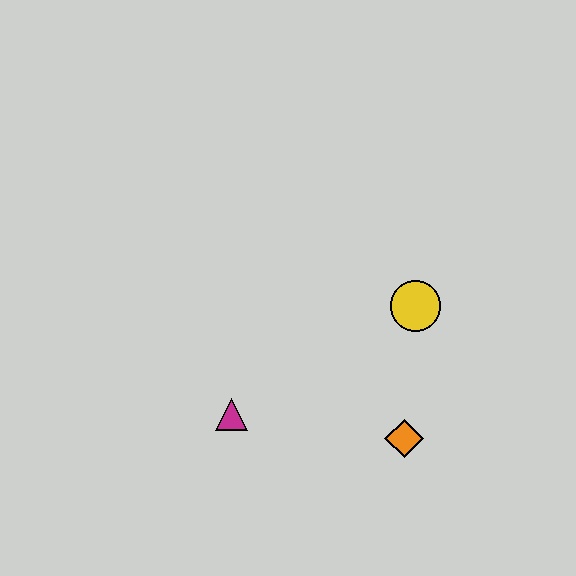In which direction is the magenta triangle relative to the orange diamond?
The magenta triangle is to the left of the orange diamond.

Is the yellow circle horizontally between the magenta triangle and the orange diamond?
No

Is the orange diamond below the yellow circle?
Yes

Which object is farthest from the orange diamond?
The magenta triangle is farthest from the orange diamond.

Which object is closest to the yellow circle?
The orange diamond is closest to the yellow circle.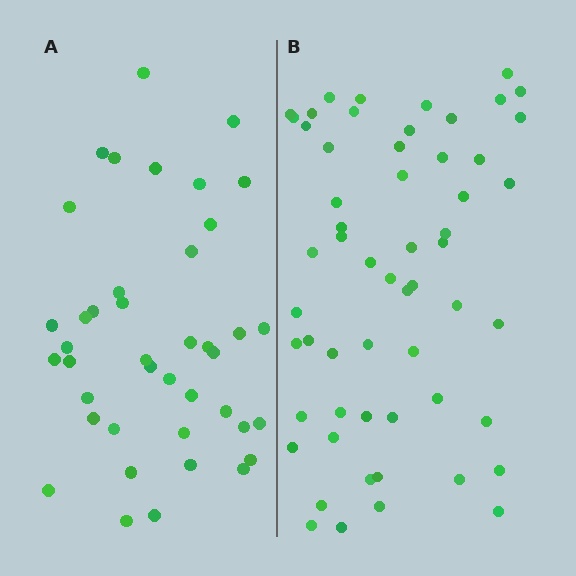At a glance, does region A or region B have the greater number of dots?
Region B (the right region) has more dots.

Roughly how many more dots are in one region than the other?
Region B has approximately 15 more dots than region A.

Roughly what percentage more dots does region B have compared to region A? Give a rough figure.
About 40% more.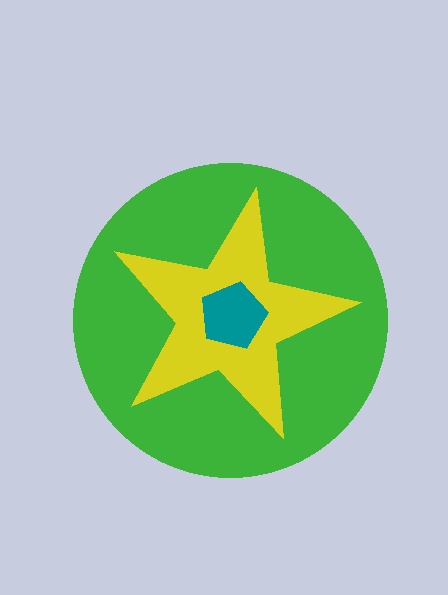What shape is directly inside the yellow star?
The teal pentagon.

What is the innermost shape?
The teal pentagon.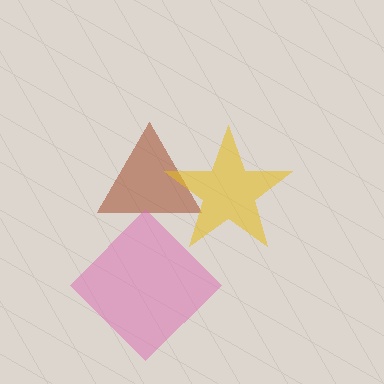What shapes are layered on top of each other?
The layered shapes are: a brown triangle, a yellow star, a pink diamond.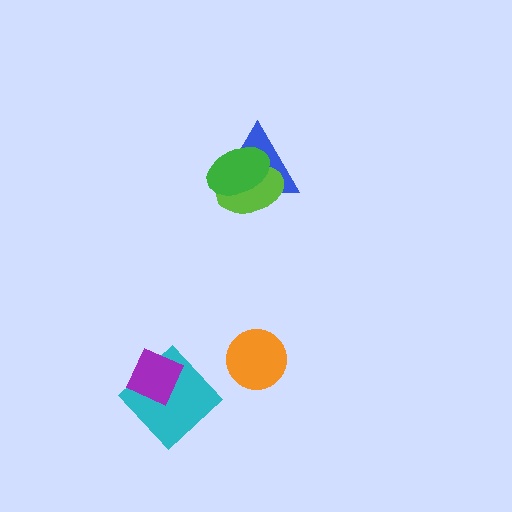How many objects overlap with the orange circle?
0 objects overlap with the orange circle.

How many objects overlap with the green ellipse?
2 objects overlap with the green ellipse.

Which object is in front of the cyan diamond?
The purple diamond is in front of the cyan diamond.